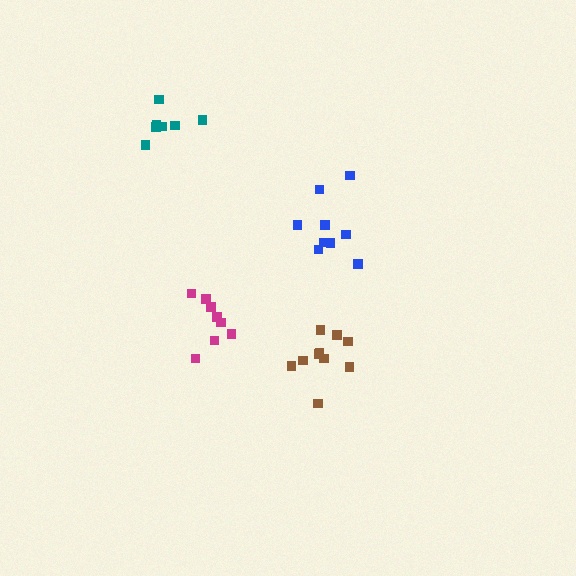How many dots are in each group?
Group 1: 10 dots, Group 2: 9 dots, Group 3: 8 dots, Group 4: 7 dots (34 total).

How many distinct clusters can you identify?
There are 4 distinct clusters.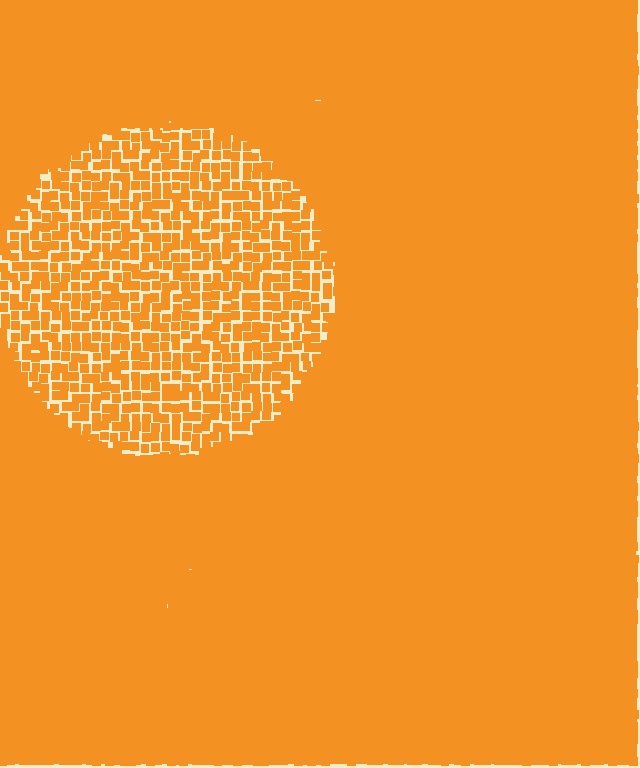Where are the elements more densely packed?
The elements are more densely packed outside the circle boundary.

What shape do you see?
I see a circle.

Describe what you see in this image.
The image contains small orange elements arranged at two different densities. A circle-shaped region is visible where the elements are less densely packed than the surrounding area.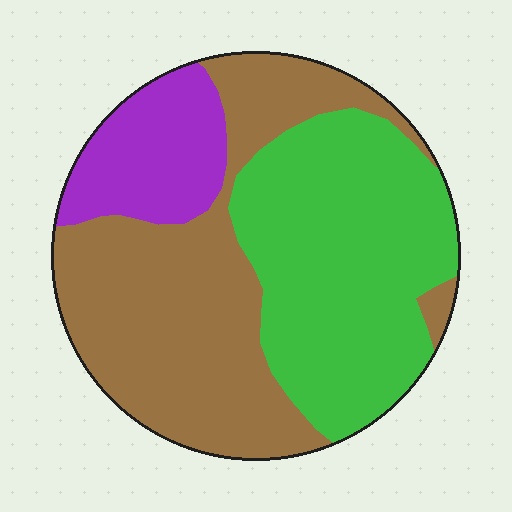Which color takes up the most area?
Brown, at roughly 45%.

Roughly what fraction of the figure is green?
Green takes up between a quarter and a half of the figure.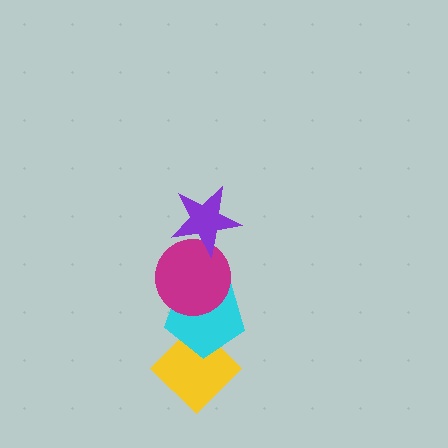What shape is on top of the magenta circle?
The purple star is on top of the magenta circle.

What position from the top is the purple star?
The purple star is 1st from the top.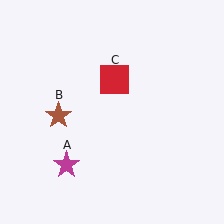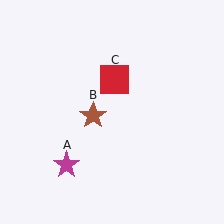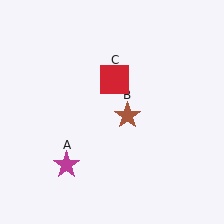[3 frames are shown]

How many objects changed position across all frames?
1 object changed position: brown star (object B).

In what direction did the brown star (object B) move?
The brown star (object B) moved right.